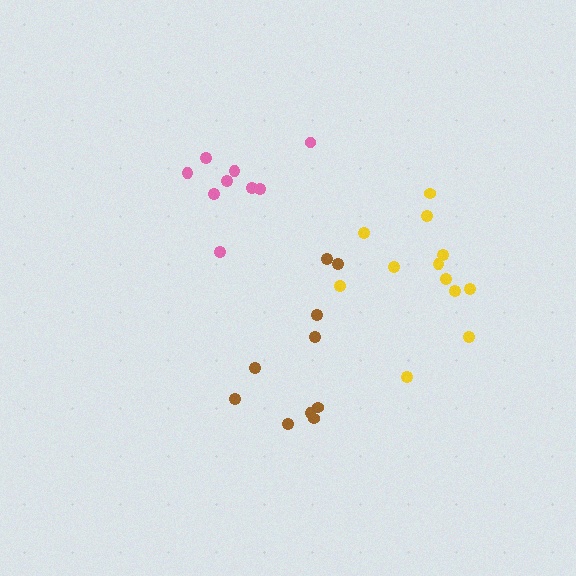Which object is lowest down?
The brown cluster is bottommost.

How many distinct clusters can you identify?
There are 3 distinct clusters.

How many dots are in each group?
Group 1: 12 dots, Group 2: 10 dots, Group 3: 9 dots (31 total).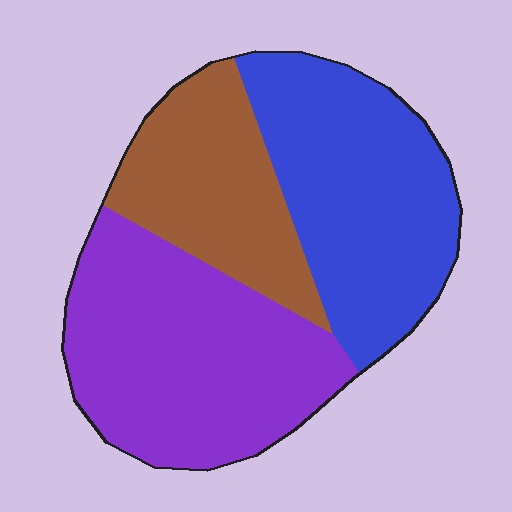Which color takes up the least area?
Brown, at roughly 25%.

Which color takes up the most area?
Purple, at roughly 40%.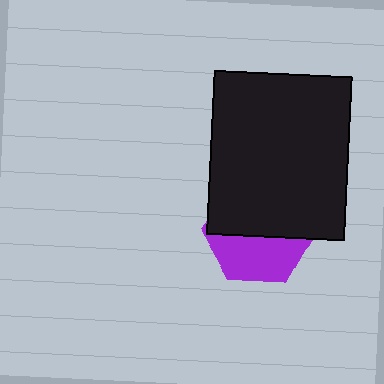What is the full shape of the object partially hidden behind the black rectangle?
The partially hidden object is a purple hexagon.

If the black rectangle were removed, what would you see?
You would see the complete purple hexagon.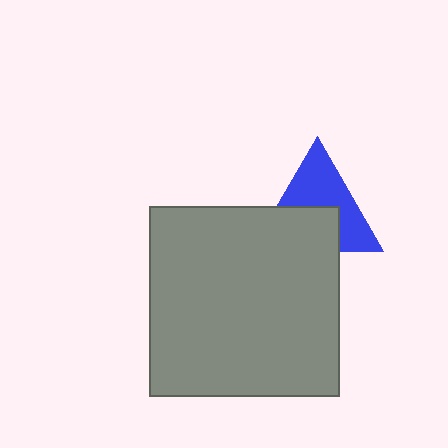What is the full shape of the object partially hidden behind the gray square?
The partially hidden object is a blue triangle.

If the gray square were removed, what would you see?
You would see the complete blue triangle.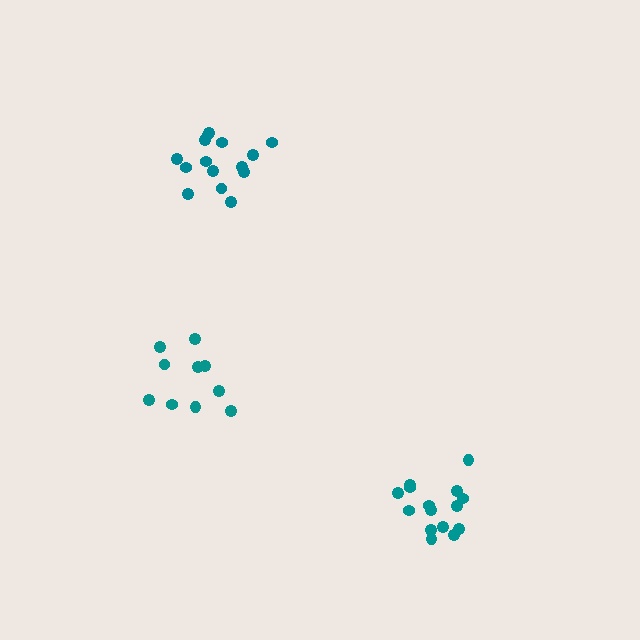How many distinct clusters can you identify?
There are 3 distinct clusters.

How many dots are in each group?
Group 1: 10 dots, Group 2: 15 dots, Group 3: 15 dots (40 total).